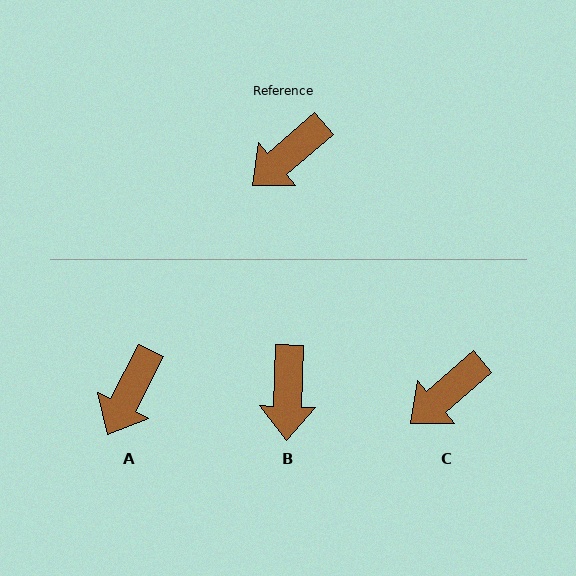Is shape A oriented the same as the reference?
No, it is off by about 22 degrees.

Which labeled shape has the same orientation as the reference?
C.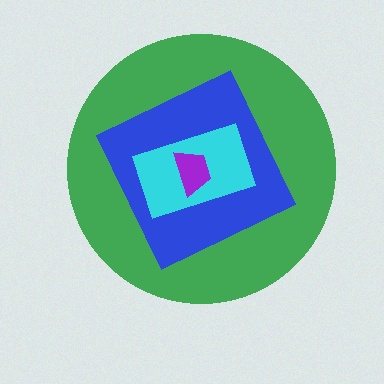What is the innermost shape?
The purple trapezoid.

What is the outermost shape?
The green circle.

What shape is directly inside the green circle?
The blue diamond.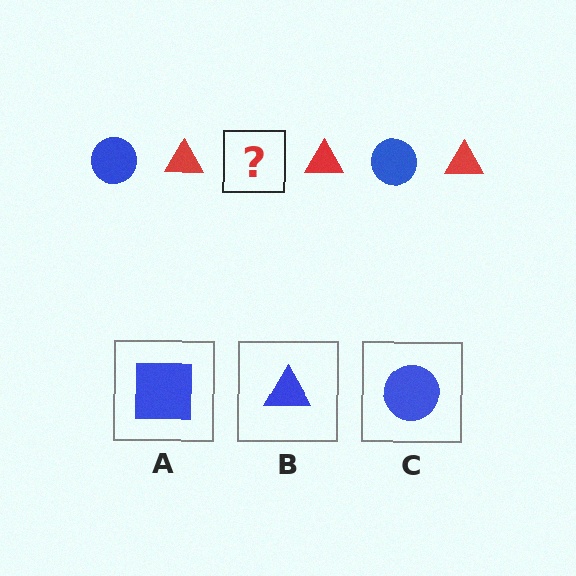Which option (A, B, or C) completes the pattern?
C.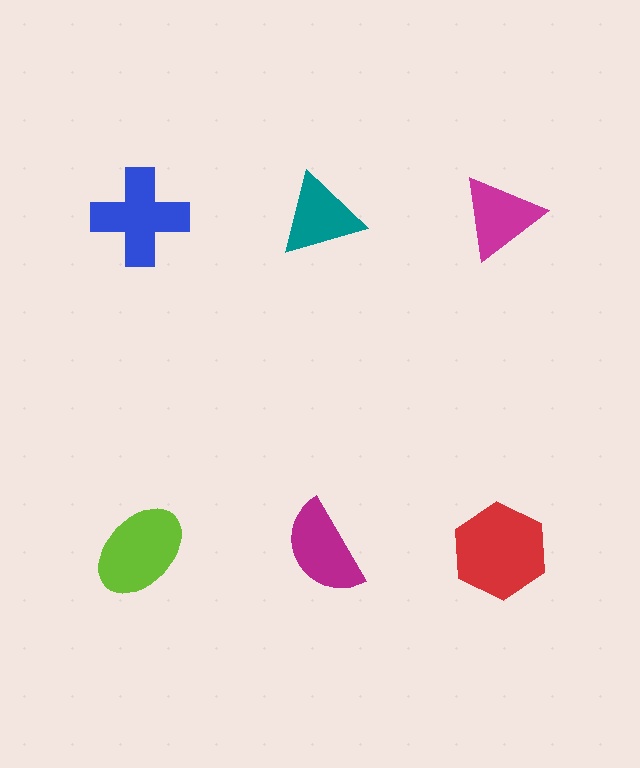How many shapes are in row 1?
3 shapes.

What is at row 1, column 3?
A magenta triangle.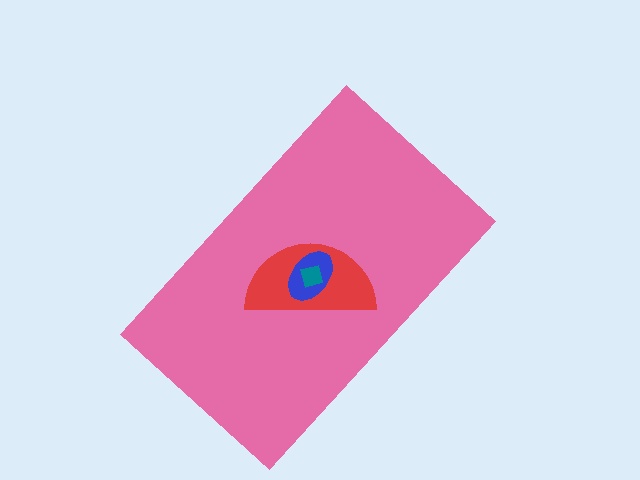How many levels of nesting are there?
4.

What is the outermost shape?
The pink rectangle.